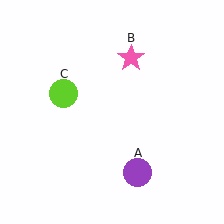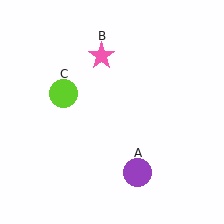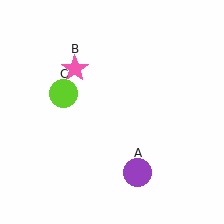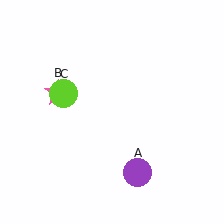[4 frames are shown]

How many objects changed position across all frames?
1 object changed position: pink star (object B).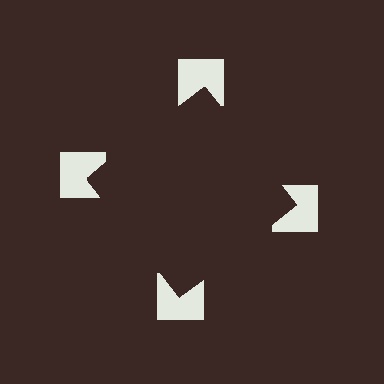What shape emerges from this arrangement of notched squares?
An illusory square — its edges are inferred from the aligned wedge cuts in the notched squares, not physically drawn.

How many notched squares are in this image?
There are 4 — one at each vertex of the illusory square.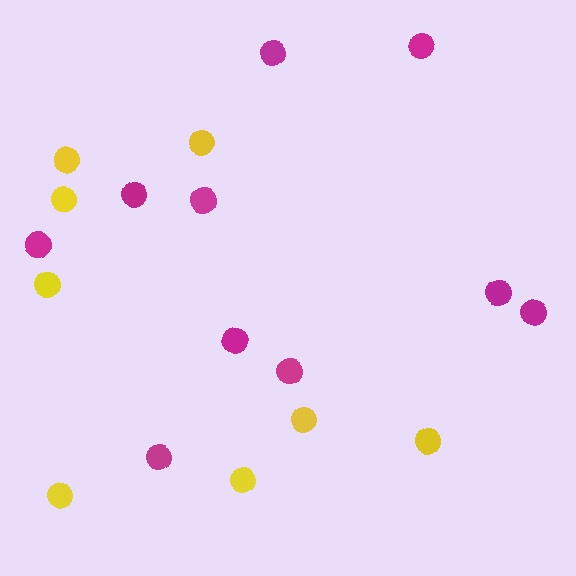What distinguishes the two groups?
There are 2 groups: one group of magenta circles (10) and one group of yellow circles (8).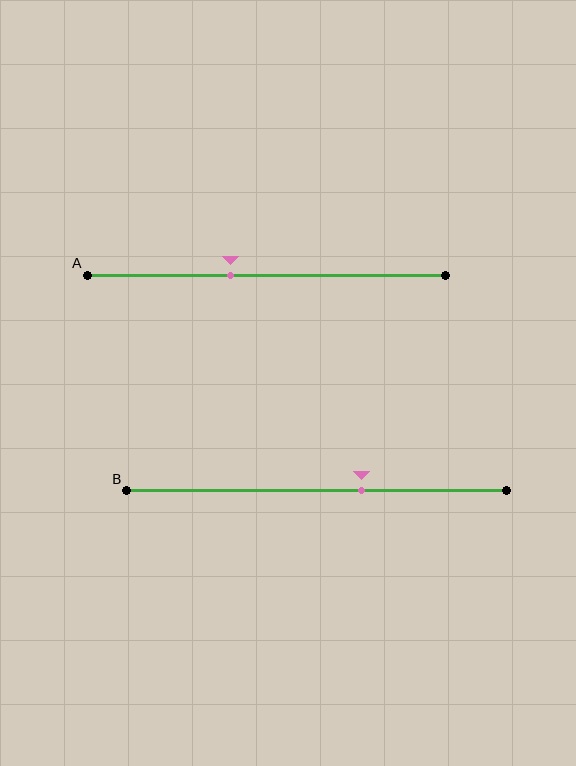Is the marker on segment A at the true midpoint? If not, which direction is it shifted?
No, the marker on segment A is shifted to the left by about 10% of the segment length.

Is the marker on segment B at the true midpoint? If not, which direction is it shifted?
No, the marker on segment B is shifted to the right by about 12% of the segment length.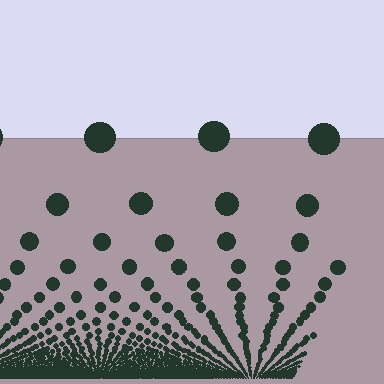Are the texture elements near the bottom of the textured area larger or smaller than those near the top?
Smaller. The gradient is inverted — elements near the bottom are smaller and denser.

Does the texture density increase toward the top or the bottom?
Density increases toward the bottom.